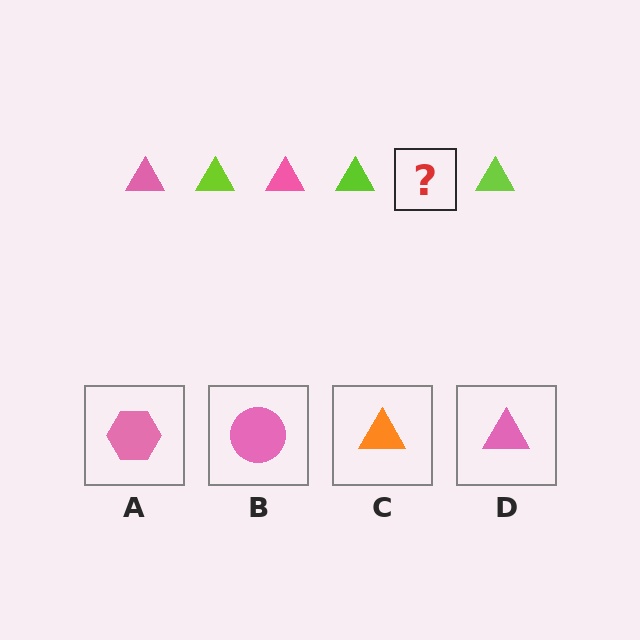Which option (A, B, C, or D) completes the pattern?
D.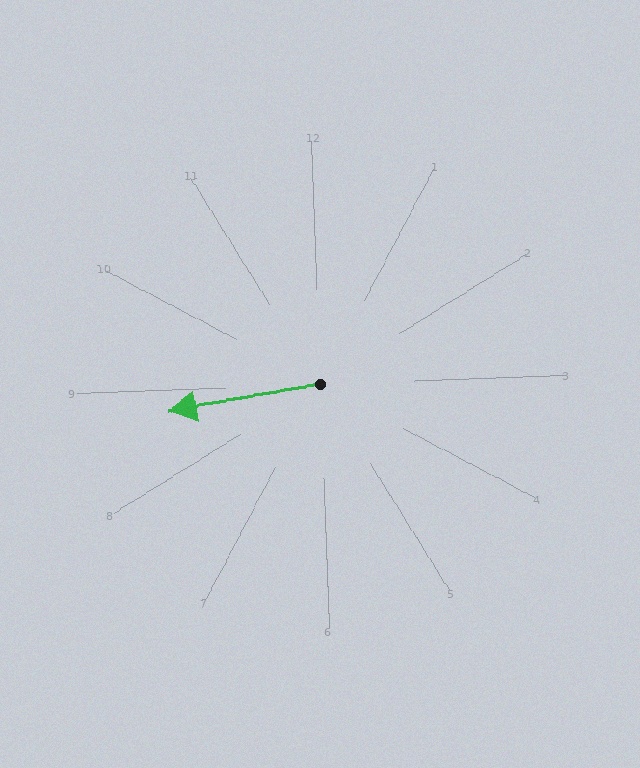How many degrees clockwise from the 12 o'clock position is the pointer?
Approximately 262 degrees.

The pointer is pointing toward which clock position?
Roughly 9 o'clock.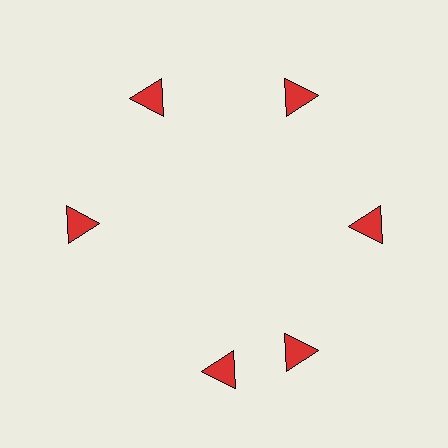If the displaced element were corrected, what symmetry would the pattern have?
It would have 6-fold rotational symmetry — the pattern would map onto itself every 60 degrees.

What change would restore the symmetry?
The symmetry would be restored by rotating it back into even spacing with its neighbors so that all 6 triangles sit at equal angles and equal distance from the center.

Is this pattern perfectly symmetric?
No. The 6 red triangles are arranged in a ring, but one element near the 7 o'clock position is rotated out of alignment along the ring, breaking the 6-fold rotational symmetry.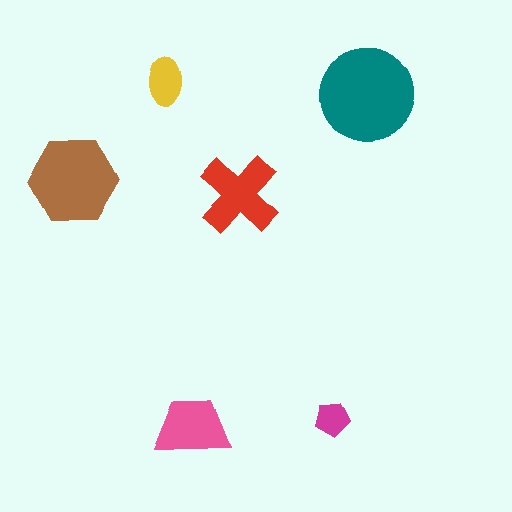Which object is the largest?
The teal circle.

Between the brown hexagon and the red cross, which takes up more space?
The brown hexagon.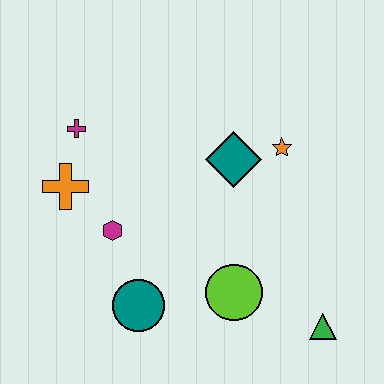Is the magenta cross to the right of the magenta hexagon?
No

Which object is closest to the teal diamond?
The orange star is closest to the teal diamond.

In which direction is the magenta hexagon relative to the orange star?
The magenta hexagon is to the left of the orange star.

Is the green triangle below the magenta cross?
Yes